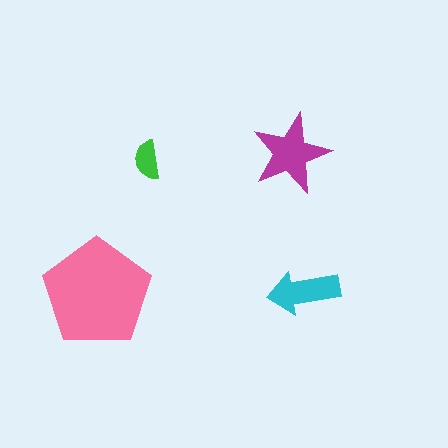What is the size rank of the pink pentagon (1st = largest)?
1st.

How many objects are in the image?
There are 4 objects in the image.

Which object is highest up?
The magenta star is topmost.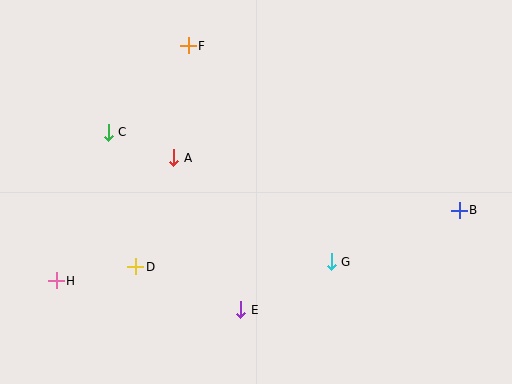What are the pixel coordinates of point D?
Point D is at (136, 267).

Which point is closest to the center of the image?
Point A at (174, 158) is closest to the center.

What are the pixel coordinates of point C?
Point C is at (108, 133).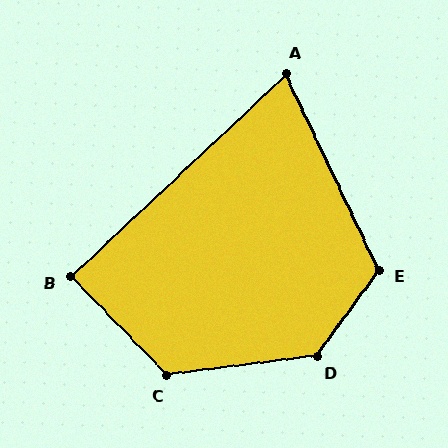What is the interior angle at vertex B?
Approximately 89 degrees (approximately right).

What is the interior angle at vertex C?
Approximately 127 degrees (obtuse).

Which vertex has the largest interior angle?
D, at approximately 133 degrees.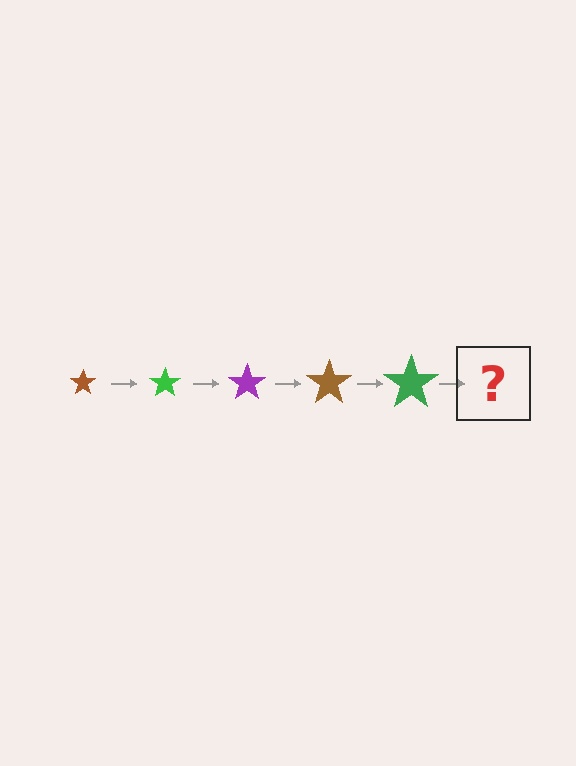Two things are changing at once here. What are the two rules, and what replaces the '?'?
The two rules are that the star grows larger each step and the color cycles through brown, green, and purple. The '?' should be a purple star, larger than the previous one.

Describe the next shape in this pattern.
It should be a purple star, larger than the previous one.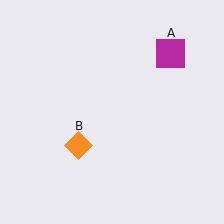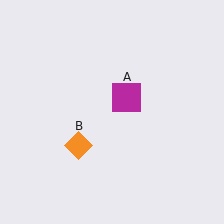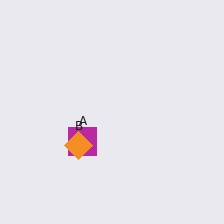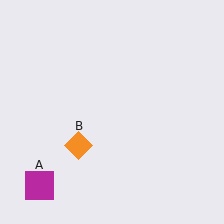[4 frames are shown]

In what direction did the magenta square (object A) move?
The magenta square (object A) moved down and to the left.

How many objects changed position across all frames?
1 object changed position: magenta square (object A).